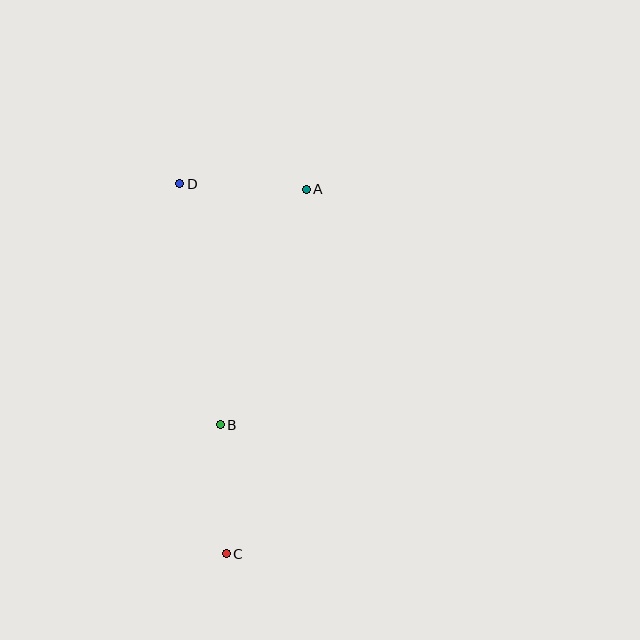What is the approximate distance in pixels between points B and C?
The distance between B and C is approximately 129 pixels.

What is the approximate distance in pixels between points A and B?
The distance between A and B is approximately 251 pixels.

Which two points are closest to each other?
Points A and D are closest to each other.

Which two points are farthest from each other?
Points A and C are farthest from each other.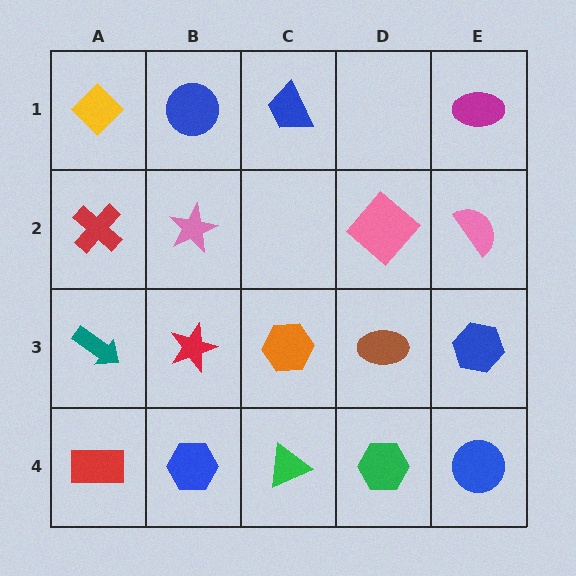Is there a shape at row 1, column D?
No, that cell is empty.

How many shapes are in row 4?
5 shapes.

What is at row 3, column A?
A teal arrow.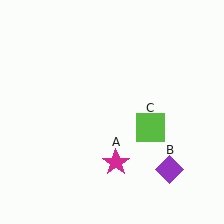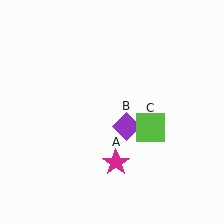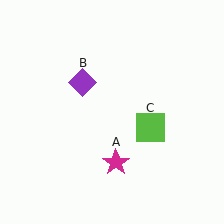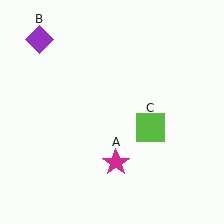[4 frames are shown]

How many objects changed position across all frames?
1 object changed position: purple diamond (object B).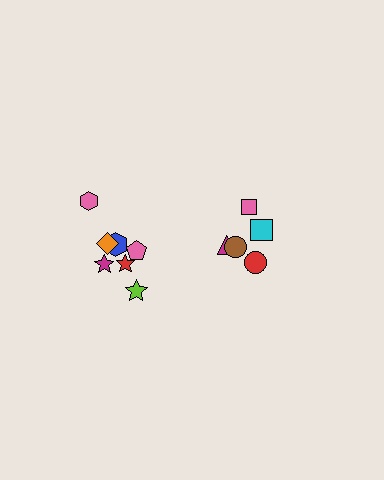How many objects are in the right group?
There are 5 objects.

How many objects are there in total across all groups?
There are 12 objects.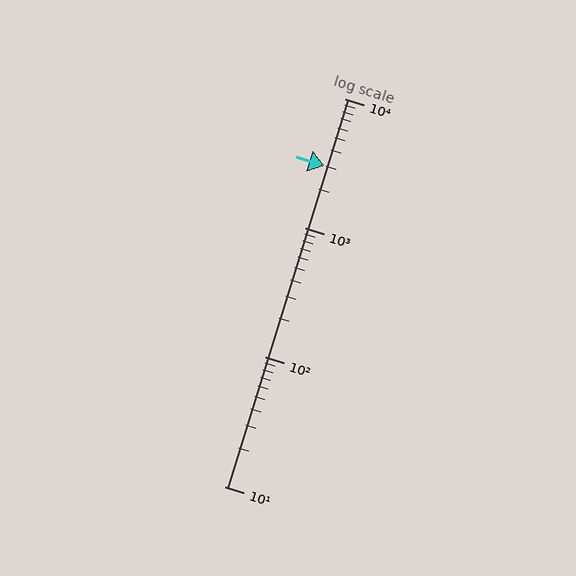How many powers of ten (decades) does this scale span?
The scale spans 3 decades, from 10 to 10000.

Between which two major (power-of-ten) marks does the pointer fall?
The pointer is between 1000 and 10000.